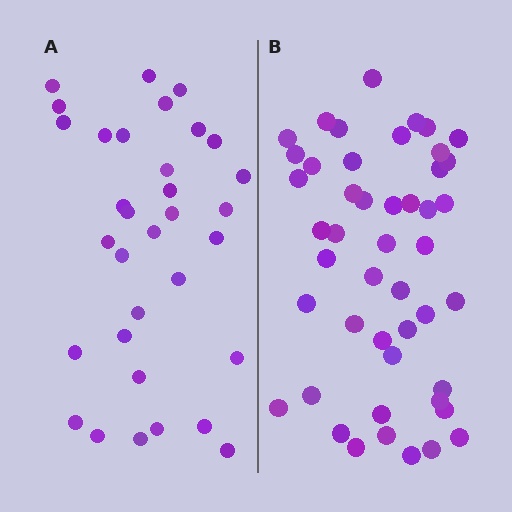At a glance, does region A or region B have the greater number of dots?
Region B (the right region) has more dots.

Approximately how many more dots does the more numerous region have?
Region B has approximately 15 more dots than region A.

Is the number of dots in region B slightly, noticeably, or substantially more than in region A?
Region B has noticeably more, but not dramatically so. The ratio is roughly 1.4 to 1.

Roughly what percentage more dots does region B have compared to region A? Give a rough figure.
About 40% more.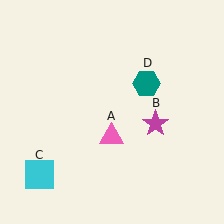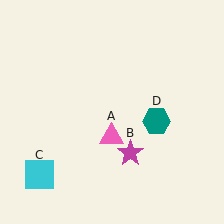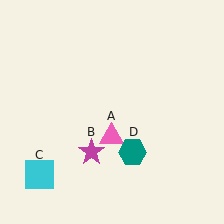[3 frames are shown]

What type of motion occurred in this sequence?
The magenta star (object B), teal hexagon (object D) rotated clockwise around the center of the scene.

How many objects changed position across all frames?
2 objects changed position: magenta star (object B), teal hexagon (object D).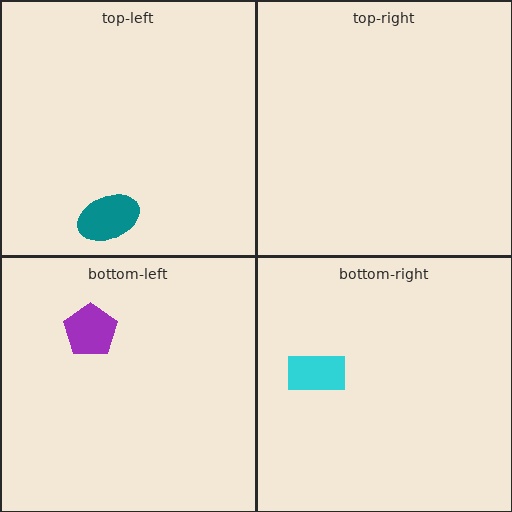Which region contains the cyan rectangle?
The bottom-right region.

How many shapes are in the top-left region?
1.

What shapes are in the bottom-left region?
The purple pentagon.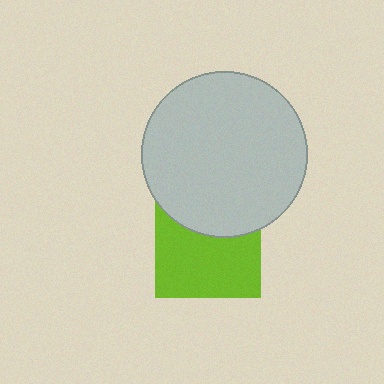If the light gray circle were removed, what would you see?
You would see the complete lime square.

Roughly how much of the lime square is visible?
About half of it is visible (roughly 64%).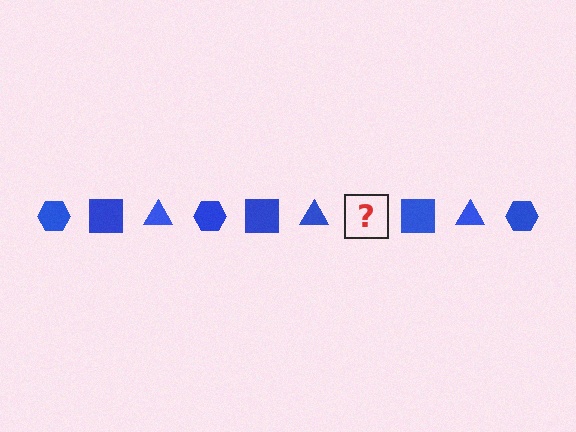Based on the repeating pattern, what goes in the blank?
The blank should be a blue hexagon.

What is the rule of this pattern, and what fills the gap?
The rule is that the pattern cycles through hexagon, square, triangle shapes in blue. The gap should be filled with a blue hexagon.